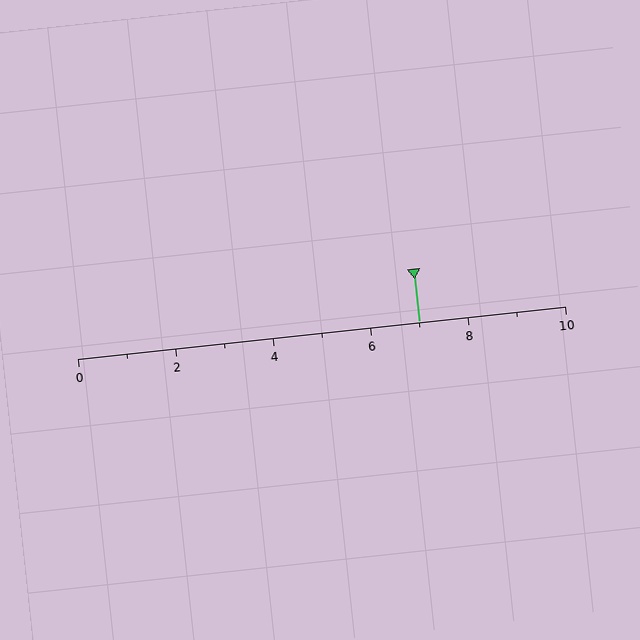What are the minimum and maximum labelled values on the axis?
The axis runs from 0 to 10.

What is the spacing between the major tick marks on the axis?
The major ticks are spaced 2 apart.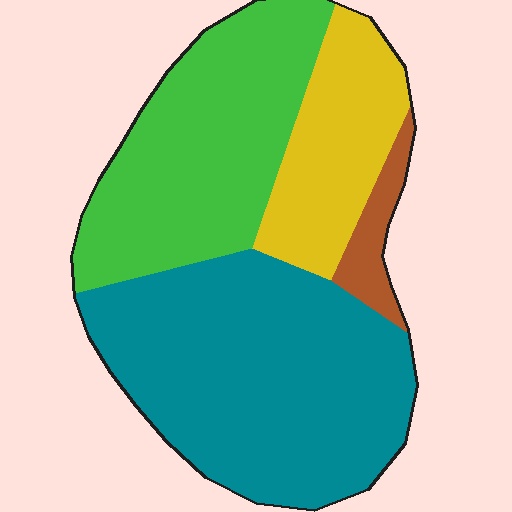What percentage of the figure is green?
Green takes up about one third (1/3) of the figure.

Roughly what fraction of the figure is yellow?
Yellow takes up about one sixth (1/6) of the figure.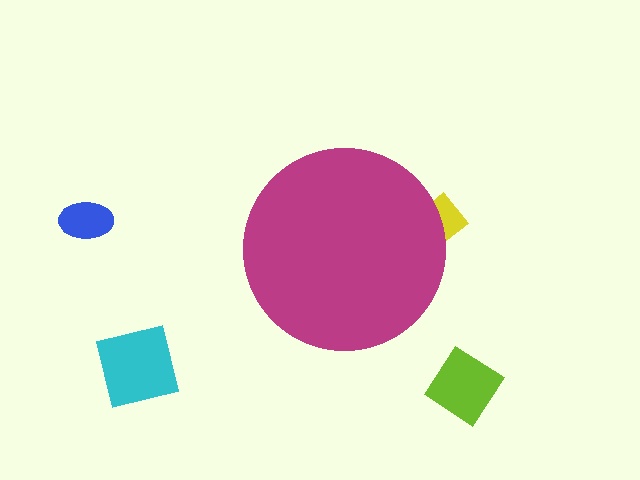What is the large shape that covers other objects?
A magenta circle.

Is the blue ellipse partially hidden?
No, the blue ellipse is fully visible.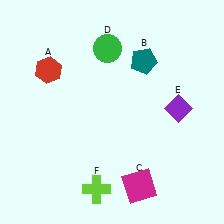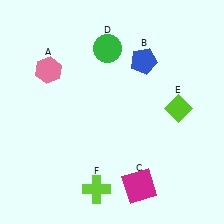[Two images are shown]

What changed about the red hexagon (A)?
In Image 1, A is red. In Image 2, it changed to pink.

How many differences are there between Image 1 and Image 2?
There are 3 differences between the two images.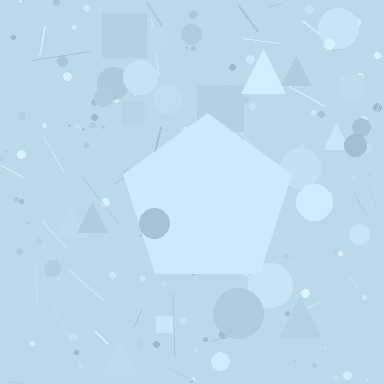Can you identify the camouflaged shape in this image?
The camouflaged shape is a pentagon.